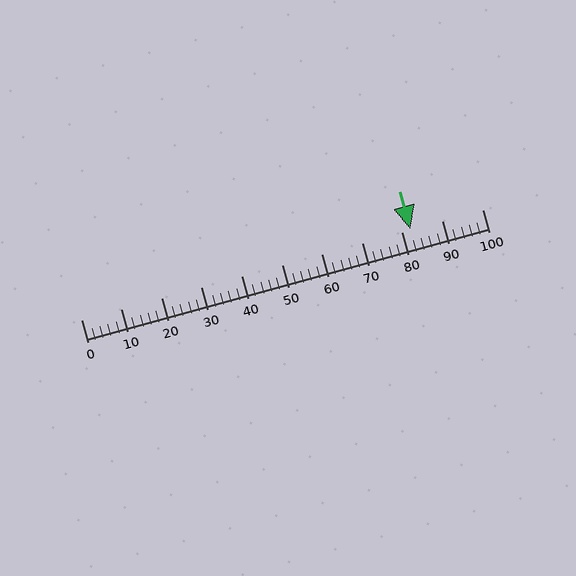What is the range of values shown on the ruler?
The ruler shows values from 0 to 100.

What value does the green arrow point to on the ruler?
The green arrow points to approximately 82.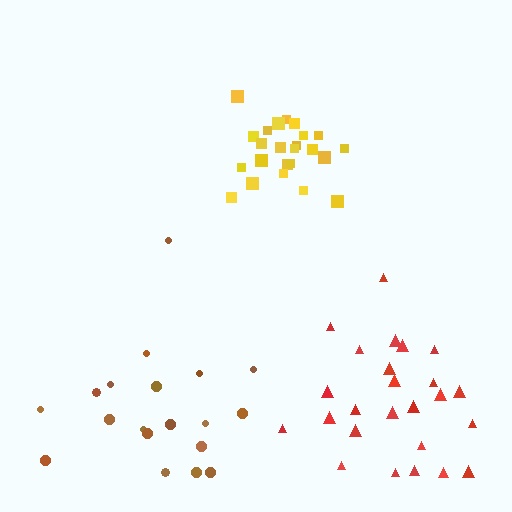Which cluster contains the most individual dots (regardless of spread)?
Red (25).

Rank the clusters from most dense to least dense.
yellow, red, brown.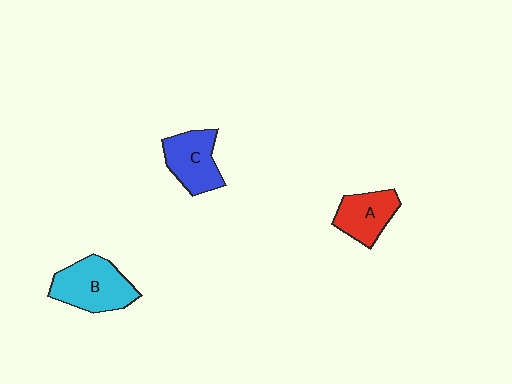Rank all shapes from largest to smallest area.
From largest to smallest: B (cyan), C (blue), A (red).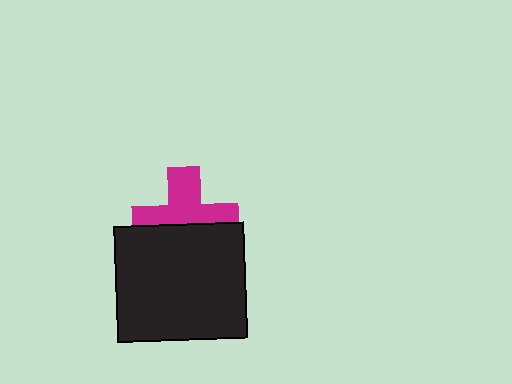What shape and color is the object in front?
The object in front is a black rectangle.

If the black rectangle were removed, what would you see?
You would see the complete magenta cross.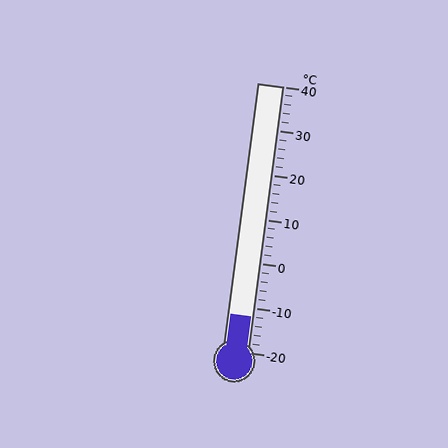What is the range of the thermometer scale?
The thermometer scale ranges from -20°C to 40°C.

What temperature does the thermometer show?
The thermometer shows approximately -12°C.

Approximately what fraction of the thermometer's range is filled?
The thermometer is filled to approximately 15% of its range.